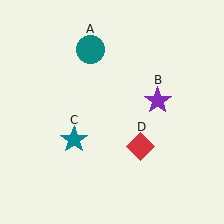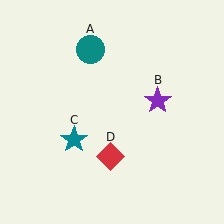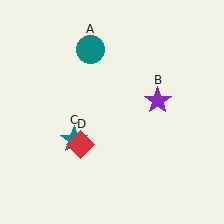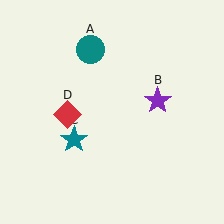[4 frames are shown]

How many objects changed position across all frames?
1 object changed position: red diamond (object D).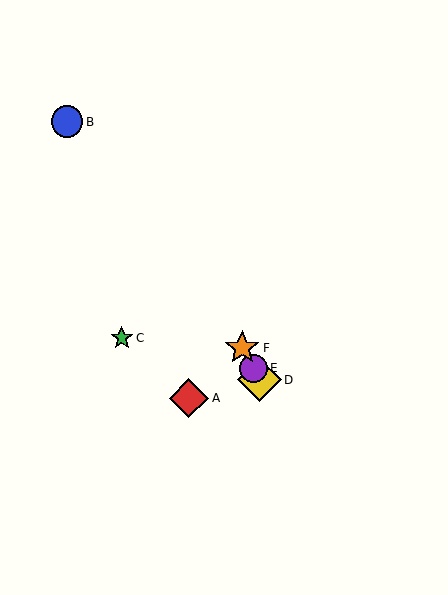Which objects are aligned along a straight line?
Objects D, E, F are aligned along a straight line.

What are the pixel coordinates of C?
Object C is at (122, 338).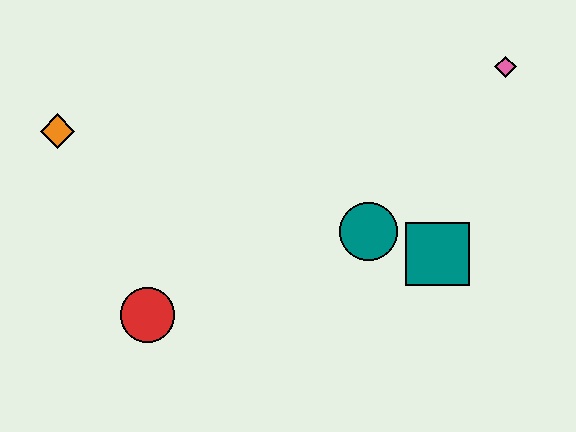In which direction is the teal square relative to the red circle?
The teal square is to the right of the red circle.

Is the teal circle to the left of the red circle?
No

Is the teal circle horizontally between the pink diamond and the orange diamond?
Yes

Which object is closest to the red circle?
The orange diamond is closest to the red circle.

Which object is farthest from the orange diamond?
The pink diamond is farthest from the orange diamond.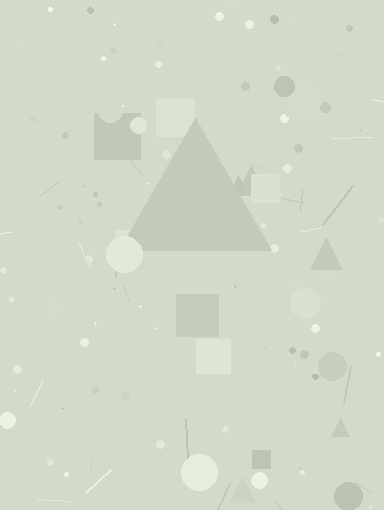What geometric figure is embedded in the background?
A triangle is embedded in the background.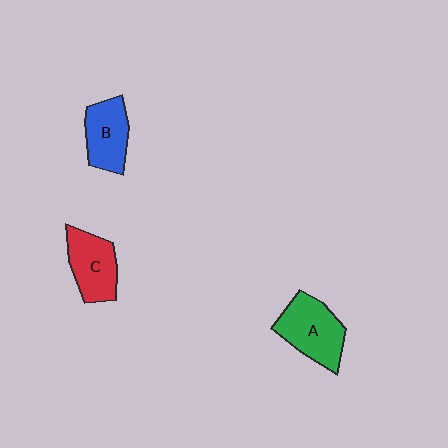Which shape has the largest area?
Shape A (green).